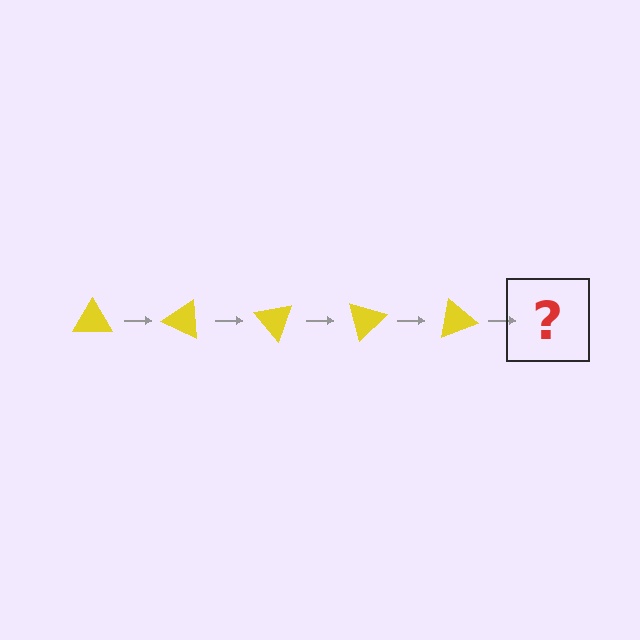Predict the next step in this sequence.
The next step is a yellow triangle rotated 125 degrees.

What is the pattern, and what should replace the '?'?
The pattern is that the triangle rotates 25 degrees each step. The '?' should be a yellow triangle rotated 125 degrees.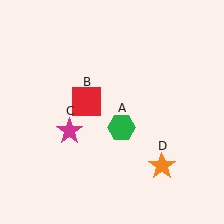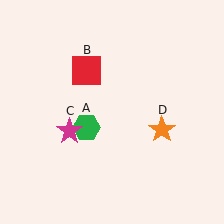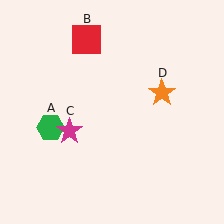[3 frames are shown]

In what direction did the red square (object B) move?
The red square (object B) moved up.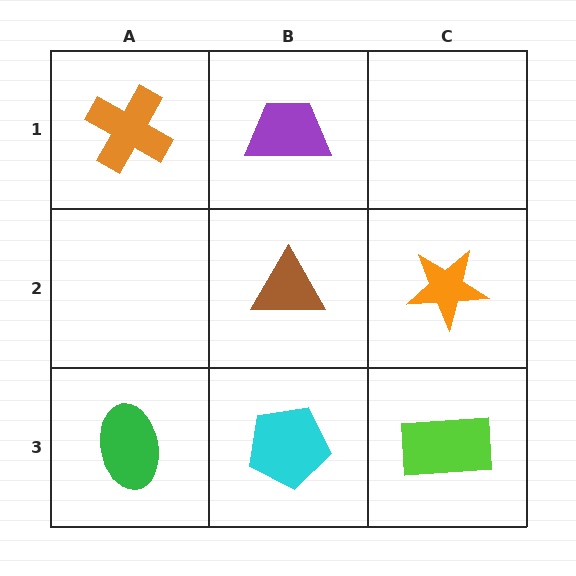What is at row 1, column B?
A purple trapezoid.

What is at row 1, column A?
An orange cross.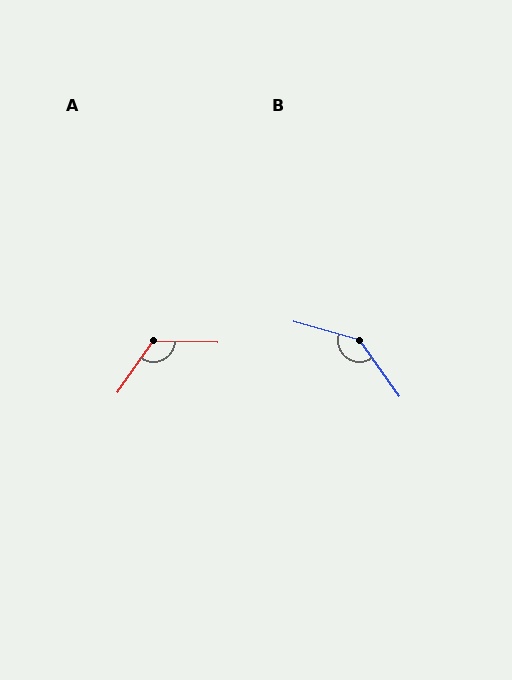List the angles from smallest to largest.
A (123°), B (142°).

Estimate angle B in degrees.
Approximately 142 degrees.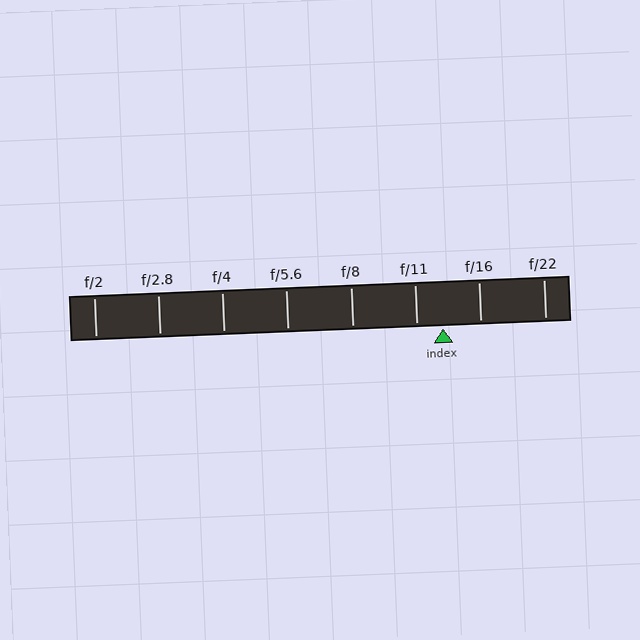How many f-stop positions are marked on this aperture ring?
There are 8 f-stop positions marked.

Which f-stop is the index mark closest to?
The index mark is closest to f/11.